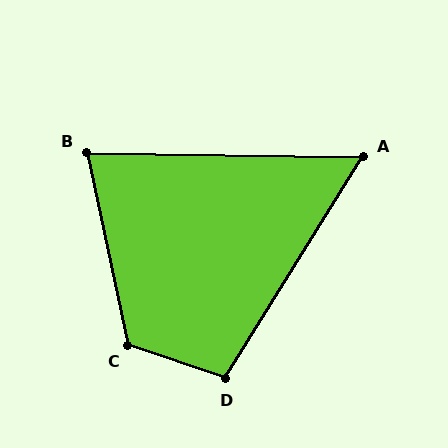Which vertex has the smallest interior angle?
A, at approximately 59 degrees.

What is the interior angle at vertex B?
Approximately 77 degrees (acute).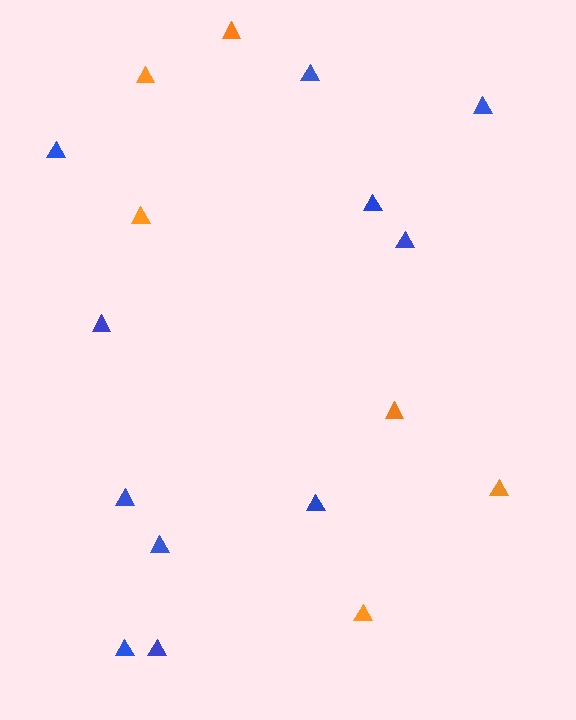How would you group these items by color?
There are 2 groups: one group of orange triangles (6) and one group of blue triangles (11).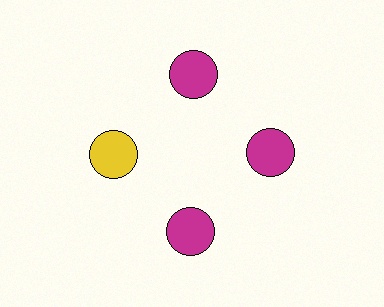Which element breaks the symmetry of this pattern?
The yellow circle at roughly the 9 o'clock position breaks the symmetry. All other shapes are magenta circles.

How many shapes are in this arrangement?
There are 4 shapes arranged in a ring pattern.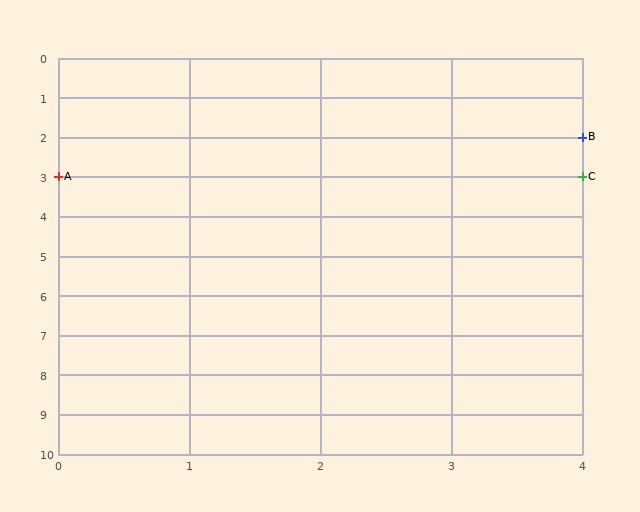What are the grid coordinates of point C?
Point C is at grid coordinates (4, 3).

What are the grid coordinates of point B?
Point B is at grid coordinates (4, 2).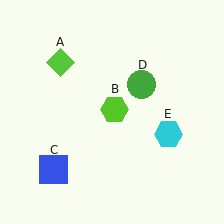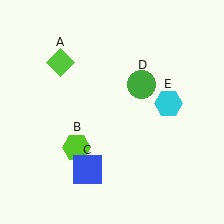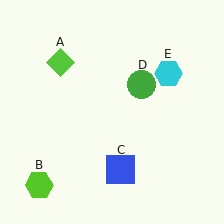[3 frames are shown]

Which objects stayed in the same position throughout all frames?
Lime diamond (object A) and green circle (object D) remained stationary.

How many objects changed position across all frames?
3 objects changed position: lime hexagon (object B), blue square (object C), cyan hexagon (object E).